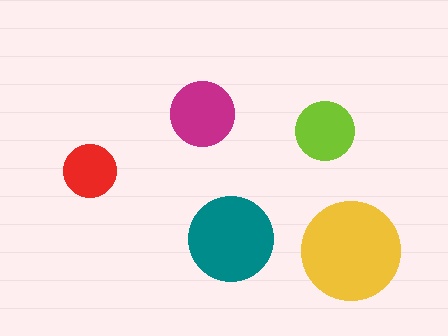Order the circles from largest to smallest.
the yellow one, the teal one, the magenta one, the lime one, the red one.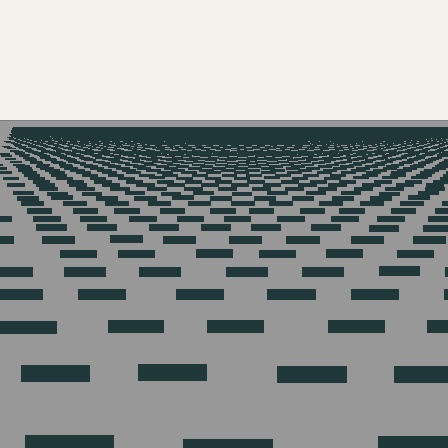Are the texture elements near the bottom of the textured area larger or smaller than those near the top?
Larger. Near the bottom, elements are closer to the viewer and appear at a bigger on-screen size.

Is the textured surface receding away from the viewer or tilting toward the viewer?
The surface is receding away from the viewer. Texture elements get smaller and denser toward the top.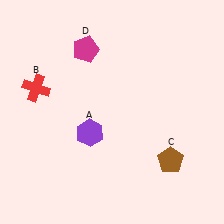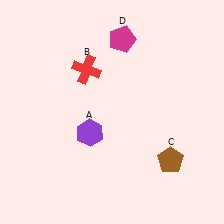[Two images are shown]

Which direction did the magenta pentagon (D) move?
The magenta pentagon (D) moved right.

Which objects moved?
The objects that moved are: the red cross (B), the magenta pentagon (D).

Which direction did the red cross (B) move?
The red cross (B) moved right.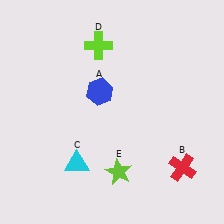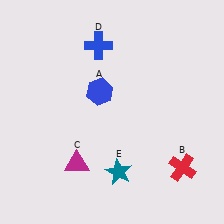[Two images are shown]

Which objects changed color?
C changed from cyan to magenta. D changed from lime to blue. E changed from lime to teal.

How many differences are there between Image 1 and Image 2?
There are 3 differences between the two images.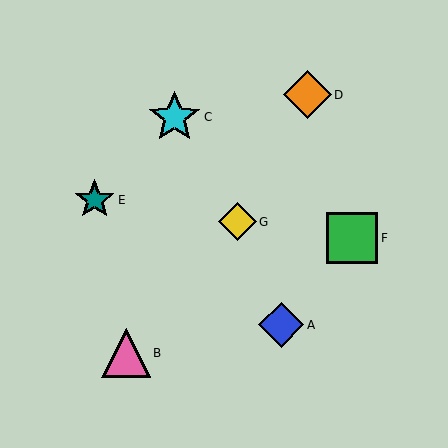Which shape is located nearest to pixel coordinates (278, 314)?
The blue diamond (labeled A) at (281, 325) is nearest to that location.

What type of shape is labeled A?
Shape A is a blue diamond.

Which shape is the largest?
The cyan star (labeled C) is the largest.